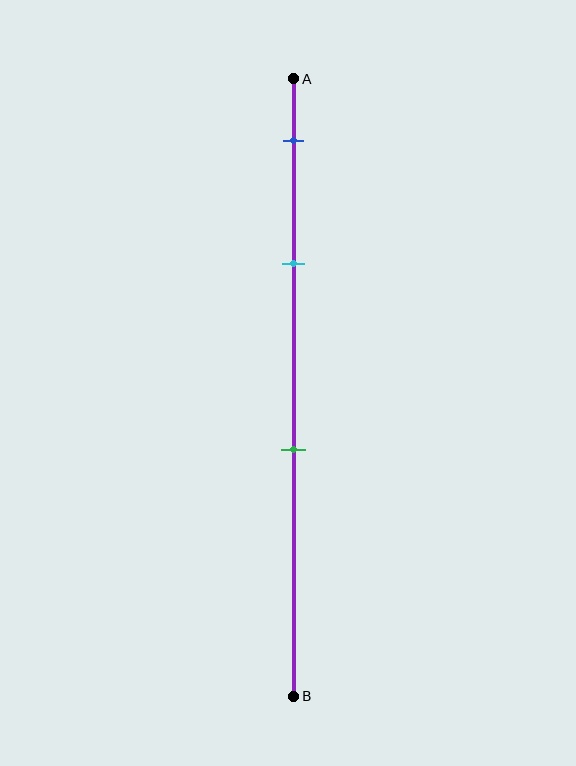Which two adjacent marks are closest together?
The blue and cyan marks are the closest adjacent pair.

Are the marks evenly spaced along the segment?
No, the marks are not evenly spaced.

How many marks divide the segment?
There are 3 marks dividing the segment.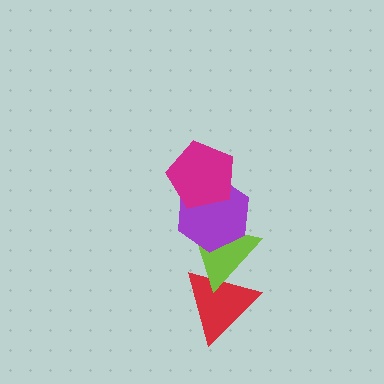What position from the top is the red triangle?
The red triangle is 4th from the top.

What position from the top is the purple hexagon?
The purple hexagon is 2nd from the top.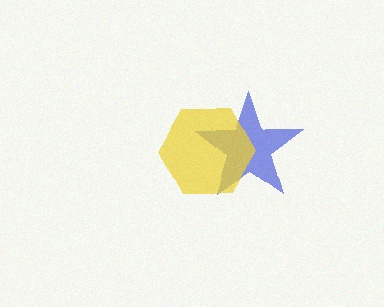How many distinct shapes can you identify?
There are 2 distinct shapes: a blue star, a yellow hexagon.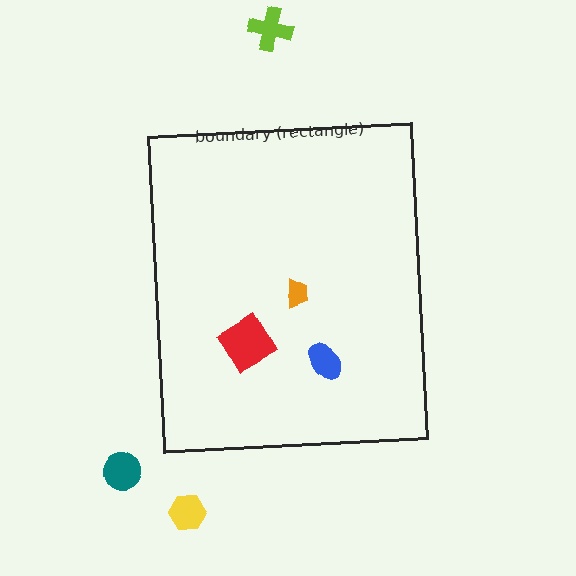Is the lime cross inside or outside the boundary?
Outside.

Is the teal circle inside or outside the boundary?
Outside.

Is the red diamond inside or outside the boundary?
Inside.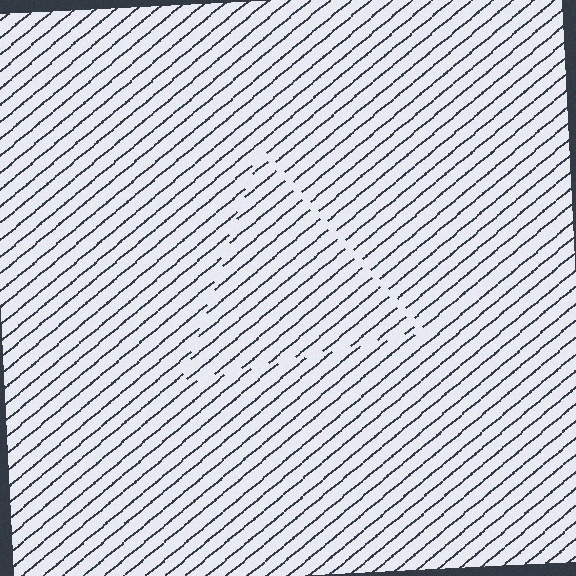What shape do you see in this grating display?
An illusory triangle. The interior of the shape contains the same grating, shifted by half a period — the contour is defined by the phase discontinuity where line-ends from the inner and outer gratings abut.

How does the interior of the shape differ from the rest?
The interior of the shape contains the same grating, shifted by half a period — the contour is defined by the phase discontinuity where line-ends from the inner and outer gratings abut.